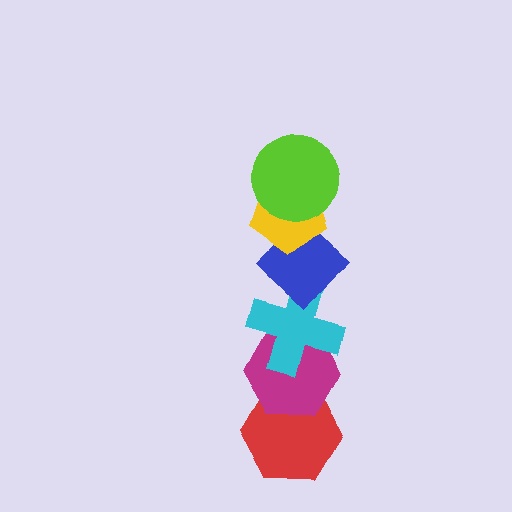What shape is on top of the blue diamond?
The yellow pentagon is on top of the blue diamond.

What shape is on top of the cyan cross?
The blue diamond is on top of the cyan cross.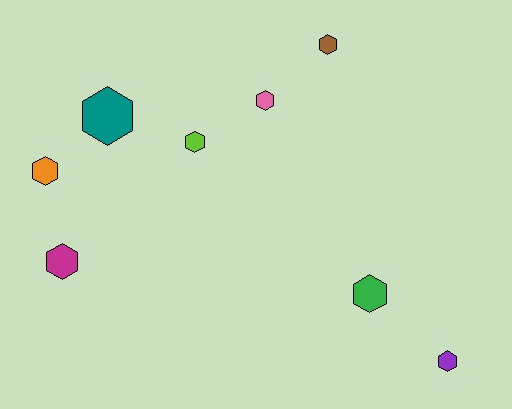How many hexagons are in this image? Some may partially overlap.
There are 8 hexagons.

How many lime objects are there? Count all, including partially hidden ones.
There is 1 lime object.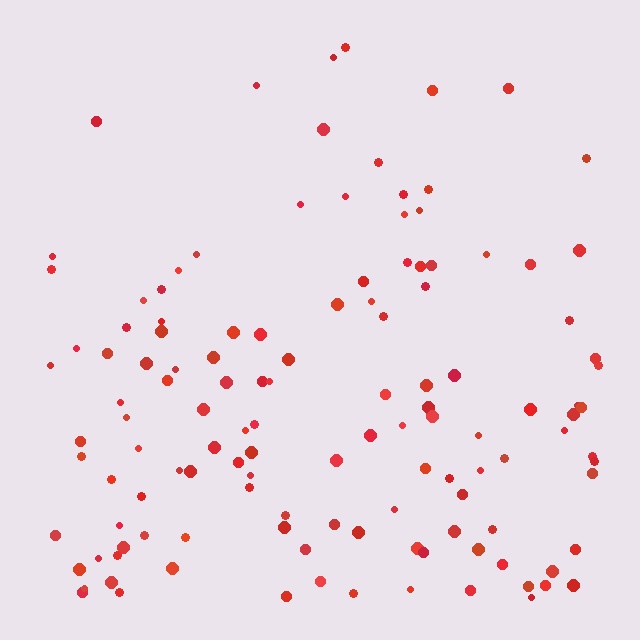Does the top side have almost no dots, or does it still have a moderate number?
Still a moderate number, just noticeably fewer than the bottom.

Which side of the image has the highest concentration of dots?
The bottom.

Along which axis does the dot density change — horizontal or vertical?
Vertical.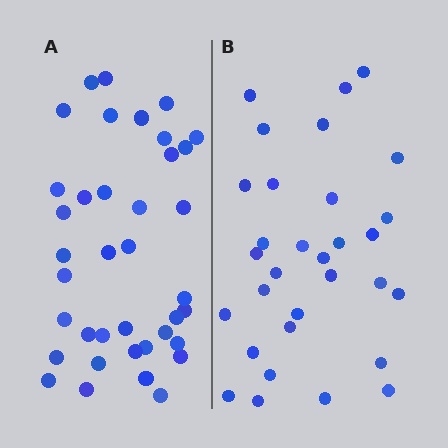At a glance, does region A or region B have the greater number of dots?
Region A (the left region) has more dots.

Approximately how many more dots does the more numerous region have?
Region A has roughly 8 or so more dots than region B.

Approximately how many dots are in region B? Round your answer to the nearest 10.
About 30 dots. (The exact count is 31, which rounds to 30.)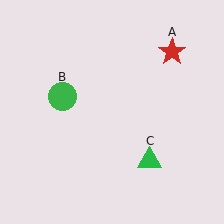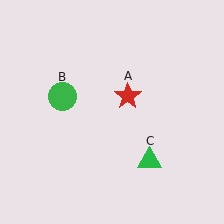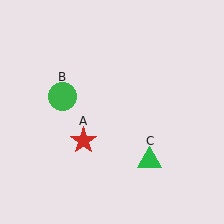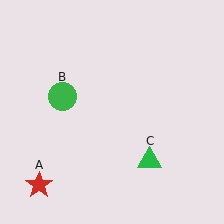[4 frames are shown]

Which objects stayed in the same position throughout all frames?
Green circle (object B) and green triangle (object C) remained stationary.